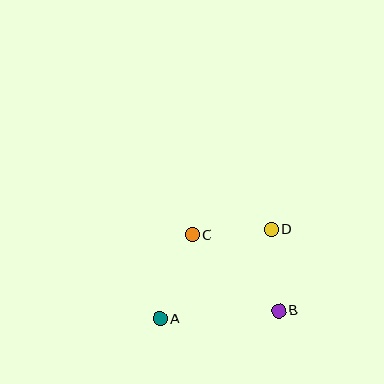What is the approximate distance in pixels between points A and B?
The distance between A and B is approximately 119 pixels.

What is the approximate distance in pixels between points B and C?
The distance between B and C is approximately 115 pixels.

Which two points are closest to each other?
Points C and D are closest to each other.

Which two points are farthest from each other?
Points A and D are farthest from each other.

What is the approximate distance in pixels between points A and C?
The distance between A and C is approximately 90 pixels.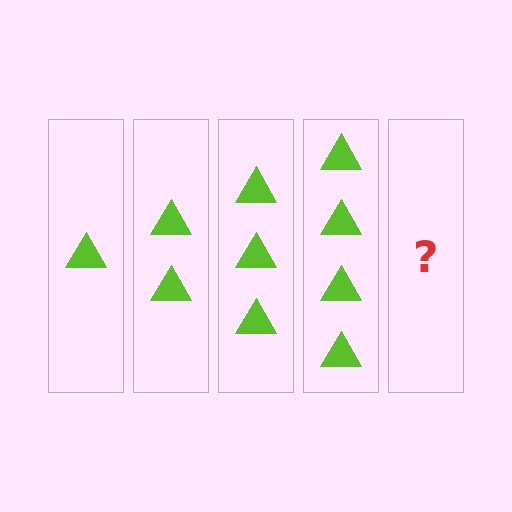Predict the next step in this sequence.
The next step is 5 triangles.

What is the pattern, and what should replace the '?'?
The pattern is that each step adds one more triangle. The '?' should be 5 triangles.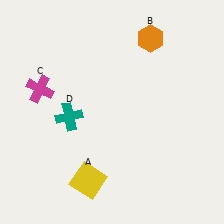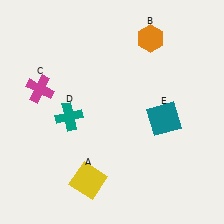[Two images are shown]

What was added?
A teal square (E) was added in Image 2.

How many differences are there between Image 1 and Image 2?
There is 1 difference between the two images.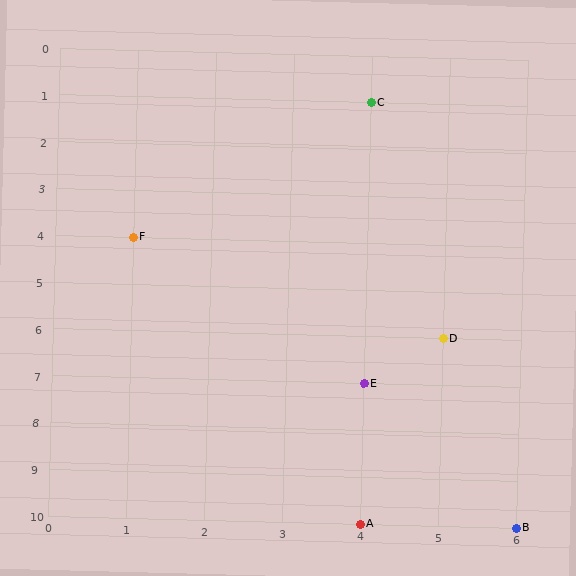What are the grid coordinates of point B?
Point B is at grid coordinates (6, 10).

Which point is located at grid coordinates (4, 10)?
Point A is at (4, 10).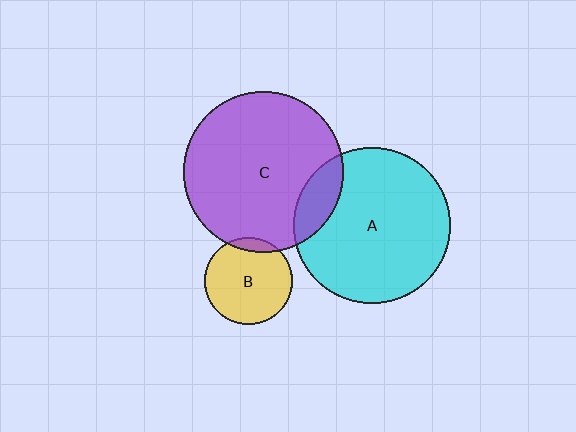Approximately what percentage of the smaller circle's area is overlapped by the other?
Approximately 15%.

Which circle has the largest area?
Circle C (purple).